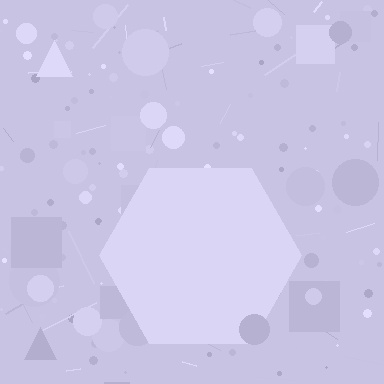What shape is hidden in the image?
A hexagon is hidden in the image.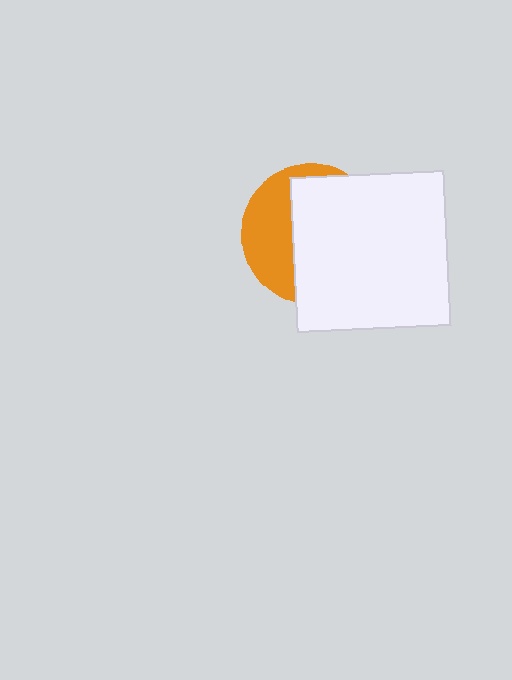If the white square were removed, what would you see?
You would see the complete orange circle.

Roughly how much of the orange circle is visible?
A small part of it is visible (roughly 37%).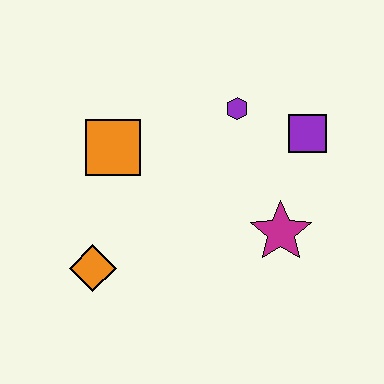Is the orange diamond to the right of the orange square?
No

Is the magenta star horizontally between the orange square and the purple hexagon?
No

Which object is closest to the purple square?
The purple hexagon is closest to the purple square.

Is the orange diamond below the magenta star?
Yes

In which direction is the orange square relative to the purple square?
The orange square is to the left of the purple square.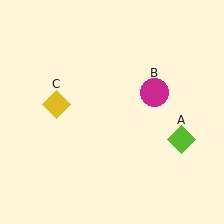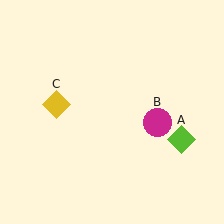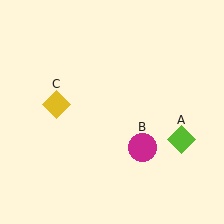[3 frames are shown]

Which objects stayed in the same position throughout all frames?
Lime diamond (object A) and yellow diamond (object C) remained stationary.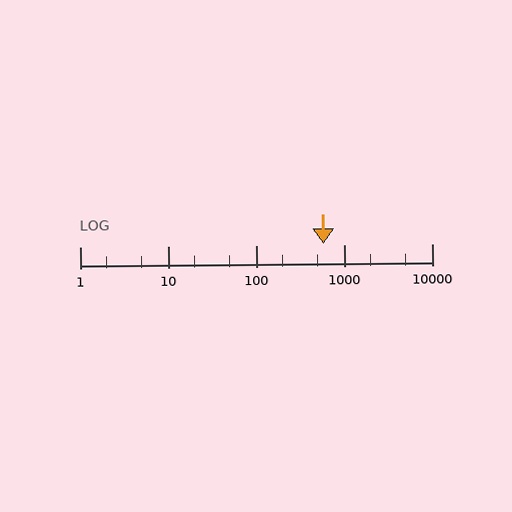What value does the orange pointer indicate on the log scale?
The pointer indicates approximately 580.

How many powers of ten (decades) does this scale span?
The scale spans 4 decades, from 1 to 10000.